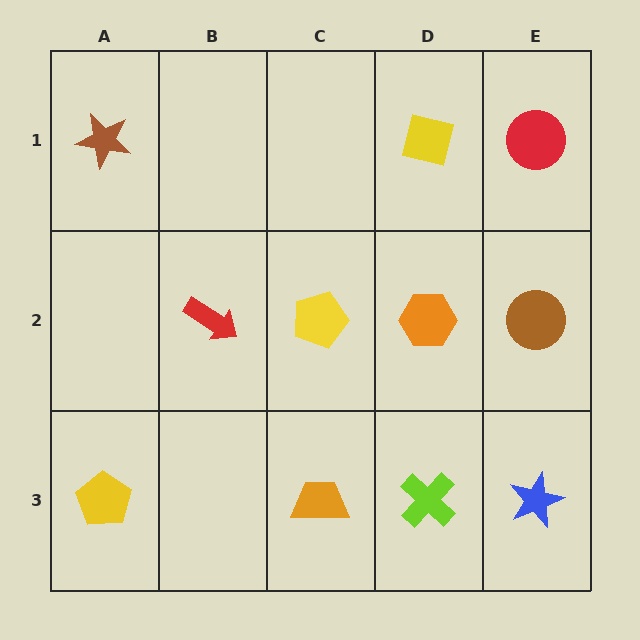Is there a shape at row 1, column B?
No, that cell is empty.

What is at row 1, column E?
A red circle.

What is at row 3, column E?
A blue star.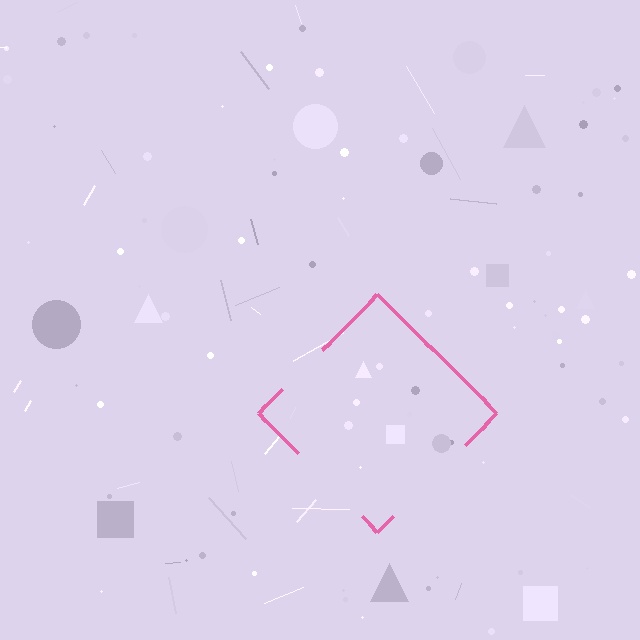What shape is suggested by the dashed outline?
The dashed outline suggests a diamond.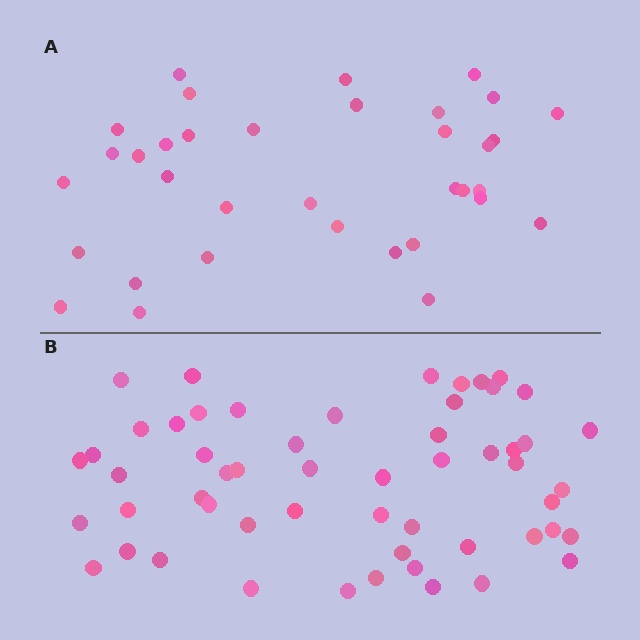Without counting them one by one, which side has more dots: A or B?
Region B (the bottom region) has more dots.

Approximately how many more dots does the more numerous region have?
Region B has approximately 20 more dots than region A.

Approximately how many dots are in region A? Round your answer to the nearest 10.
About 40 dots. (The exact count is 35, which rounds to 40.)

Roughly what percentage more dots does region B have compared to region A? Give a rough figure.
About 55% more.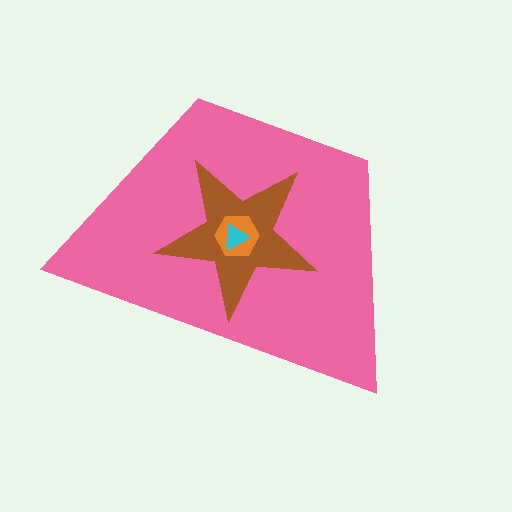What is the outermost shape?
The pink trapezoid.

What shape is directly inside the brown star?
The orange hexagon.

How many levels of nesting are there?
4.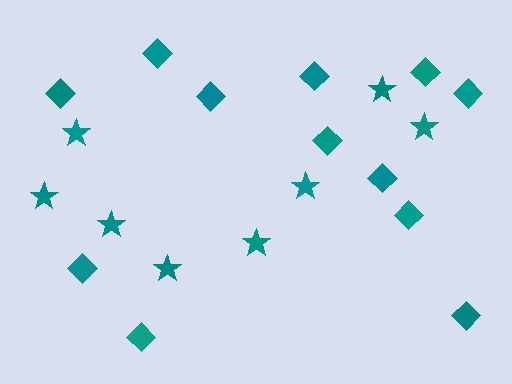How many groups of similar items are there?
There are 2 groups: one group of stars (8) and one group of diamonds (12).